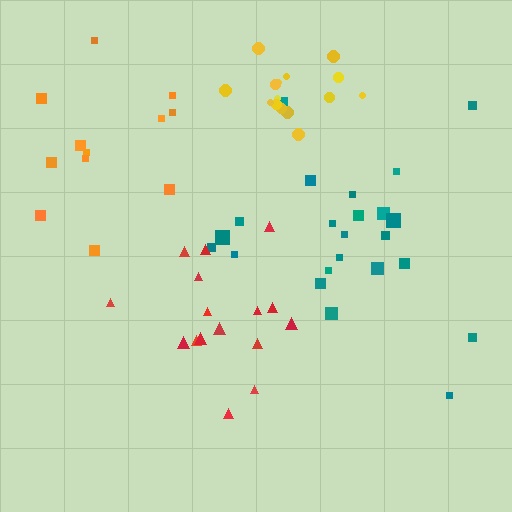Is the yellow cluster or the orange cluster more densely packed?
Yellow.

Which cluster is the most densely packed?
Yellow.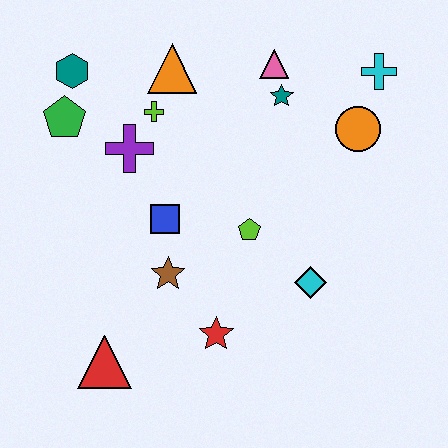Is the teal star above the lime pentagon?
Yes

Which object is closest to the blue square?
The brown star is closest to the blue square.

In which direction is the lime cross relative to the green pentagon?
The lime cross is to the right of the green pentagon.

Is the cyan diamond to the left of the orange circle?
Yes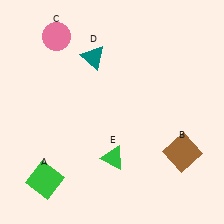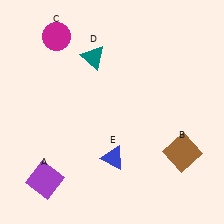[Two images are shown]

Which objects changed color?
A changed from green to purple. C changed from pink to magenta. E changed from green to blue.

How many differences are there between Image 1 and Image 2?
There are 3 differences between the two images.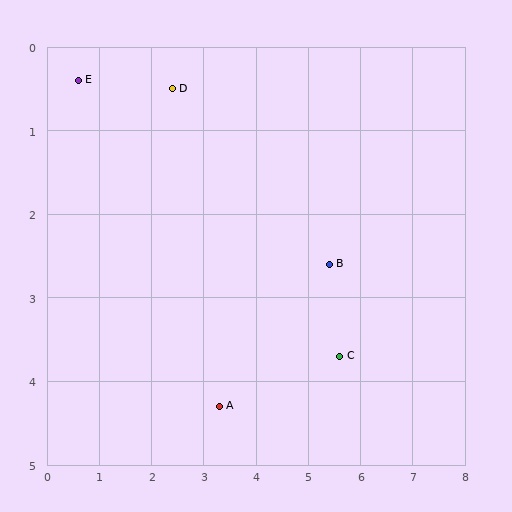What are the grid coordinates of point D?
Point D is at approximately (2.4, 0.5).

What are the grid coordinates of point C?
Point C is at approximately (5.6, 3.7).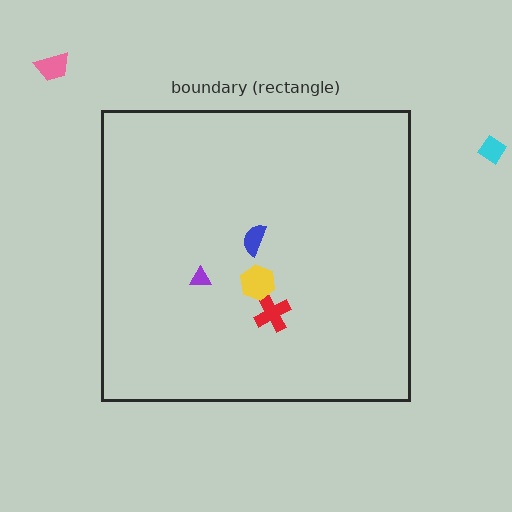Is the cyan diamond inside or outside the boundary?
Outside.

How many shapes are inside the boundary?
4 inside, 2 outside.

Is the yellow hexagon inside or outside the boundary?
Inside.